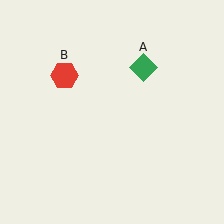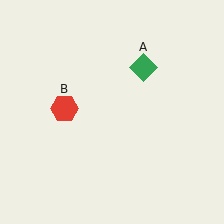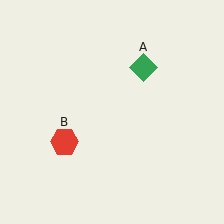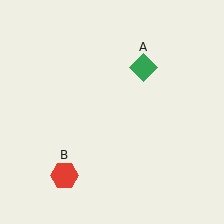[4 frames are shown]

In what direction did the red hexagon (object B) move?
The red hexagon (object B) moved down.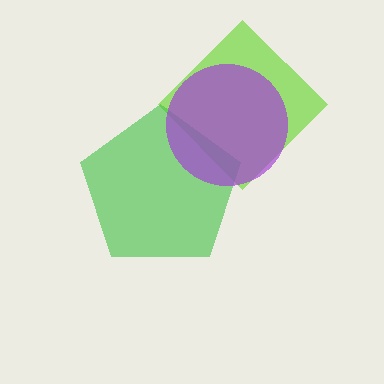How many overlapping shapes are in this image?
There are 3 overlapping shapes in the image.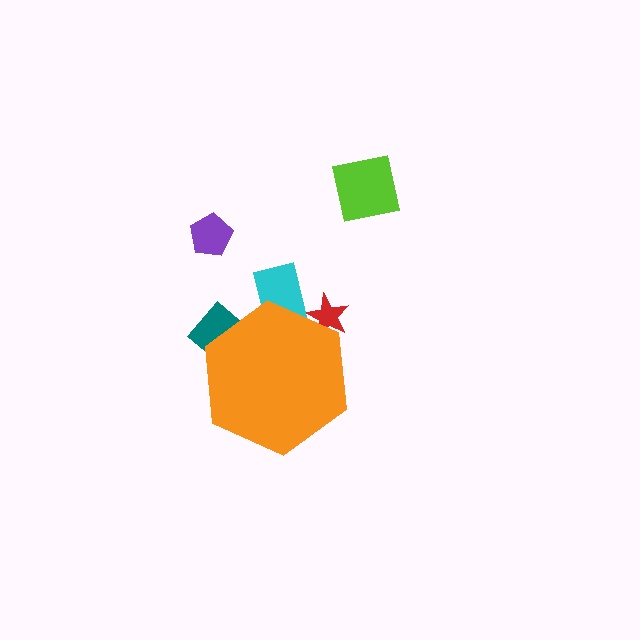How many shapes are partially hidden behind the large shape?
3 shapes are partially hidden.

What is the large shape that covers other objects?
An orange hexagon.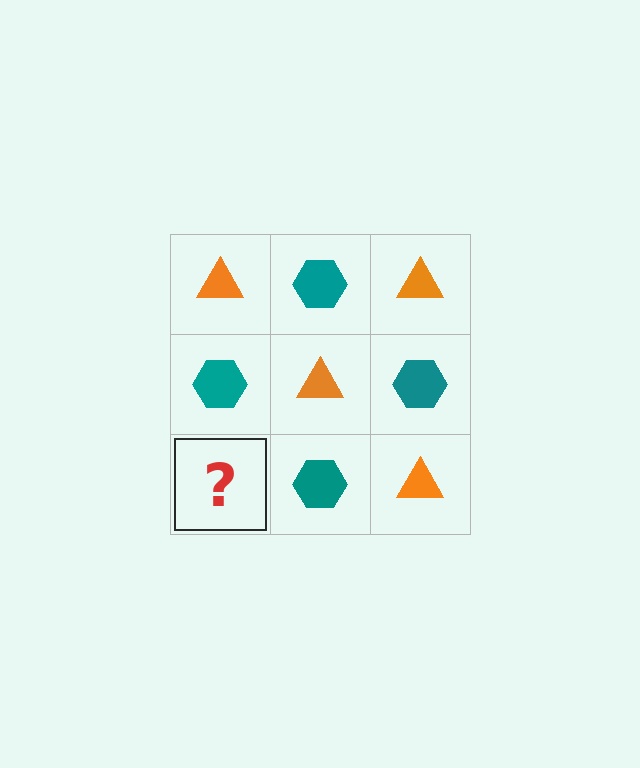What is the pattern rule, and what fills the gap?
The rule is that it alternates orange triangle and teal hexagon in a checkerboard pattern. The gap should be filled with an orange triangle.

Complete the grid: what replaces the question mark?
The question mark should be replaced with an orange triangle.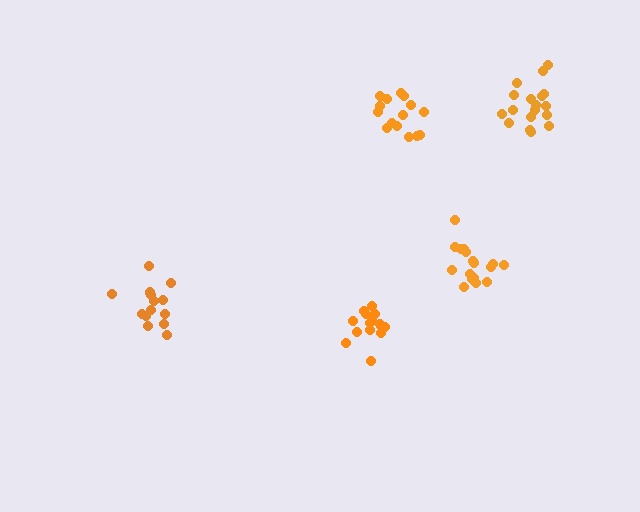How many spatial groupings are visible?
There are 5 spatial groupings.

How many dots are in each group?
Group 1: 18 dots, Group 2: 15 dots, Group 3: 15 dots, Group 4: 17 dots, Group 5: 15 dots (80 total).